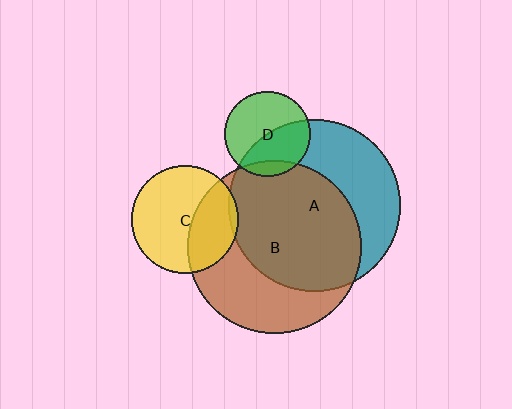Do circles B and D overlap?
Yes.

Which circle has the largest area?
Circle B (brown).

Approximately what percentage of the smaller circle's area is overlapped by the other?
Approximately 10%.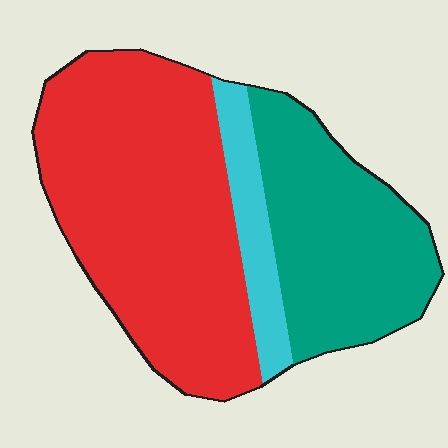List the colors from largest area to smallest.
From largest to smallest: red, teal, cyan.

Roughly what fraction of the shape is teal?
Teal covers roughly 35% of the shape.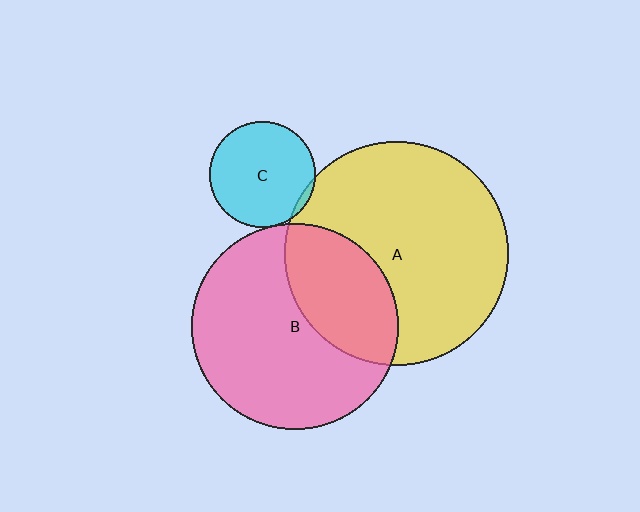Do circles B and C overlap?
Yes.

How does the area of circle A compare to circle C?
Approximately 4.5 times.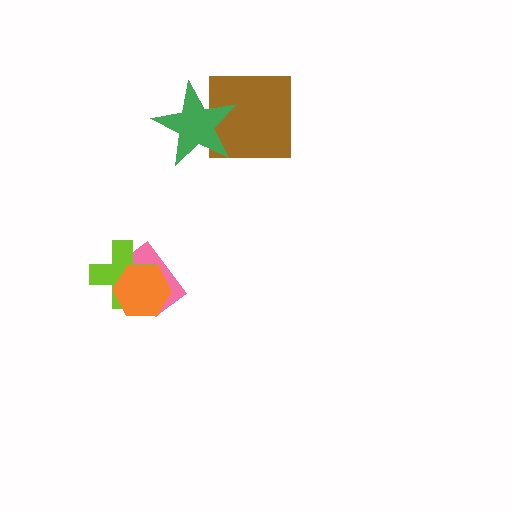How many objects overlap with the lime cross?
2 objects overlap with the lime cross.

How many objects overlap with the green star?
1 object overlaps with the green star.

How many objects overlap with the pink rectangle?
2 objects overlap with the pink rectangle.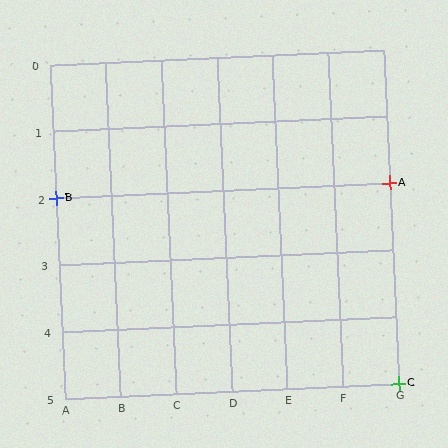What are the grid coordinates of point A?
Point A is at grid coordinates (G, 2).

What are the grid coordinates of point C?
Point C is at grid coordinates (G, 5).